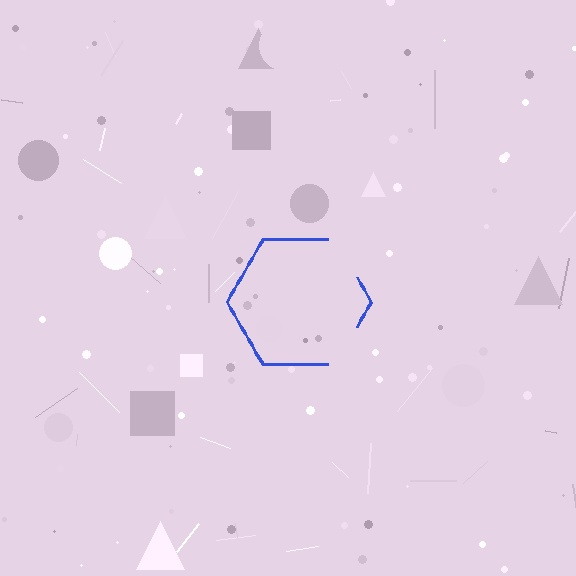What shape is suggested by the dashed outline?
The dashed outline suggests a hexagon.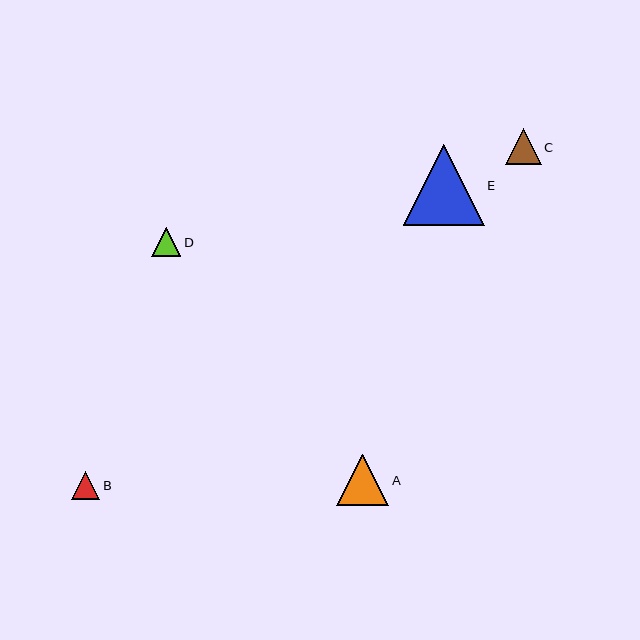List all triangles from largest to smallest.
From largest to smallest: E, A, C, D, B.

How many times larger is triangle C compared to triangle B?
Triangle C is approximately 1.3 times the size of triangle B.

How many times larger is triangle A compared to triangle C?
Triangle A is approximately 1.5 times the size of triangle C.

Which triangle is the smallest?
Triangle B is the smallest with a size of approximately 28 pixels.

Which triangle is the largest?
Triangle E is the largest with a size of approximately 81 pixels.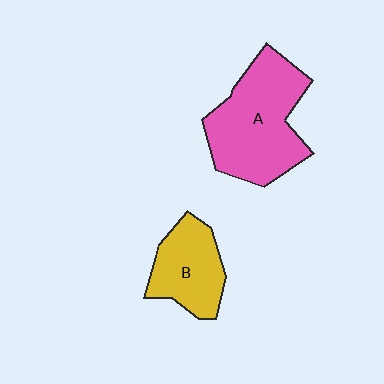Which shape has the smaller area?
Shape B (yellow).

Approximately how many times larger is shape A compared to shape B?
Approximately 1.7 times.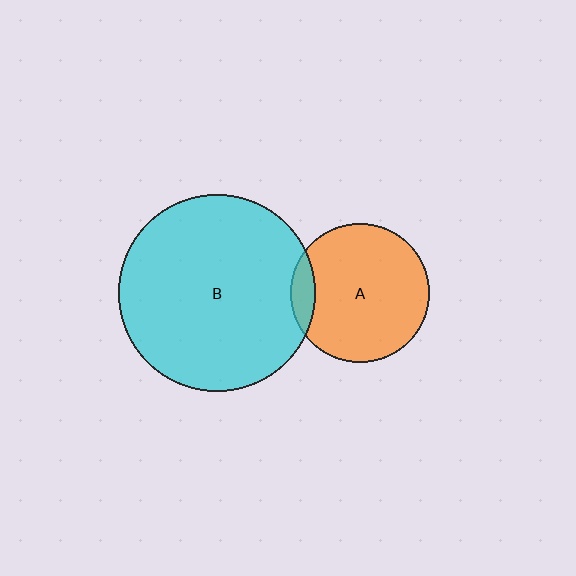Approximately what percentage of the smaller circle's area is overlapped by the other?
Approximately 10%.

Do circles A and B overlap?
Yes.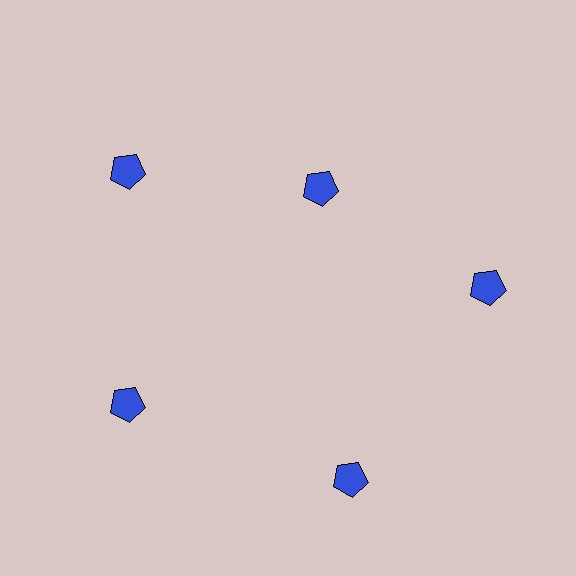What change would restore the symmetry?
The symmetry would be restored by moving it outward, back onto the ring so that all 5 pentagons sit at equal angles and equal distance from the center.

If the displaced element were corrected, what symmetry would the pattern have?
It would have 5-fold rotational symmetry — the pattern would map onto itself every 72 degrees.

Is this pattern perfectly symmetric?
No. The 5 blue pentagons are arranged in a ring, but one element near the 1 o'clock position is pulled inward toward the center, breaking the 5-fold rotational symmetry.